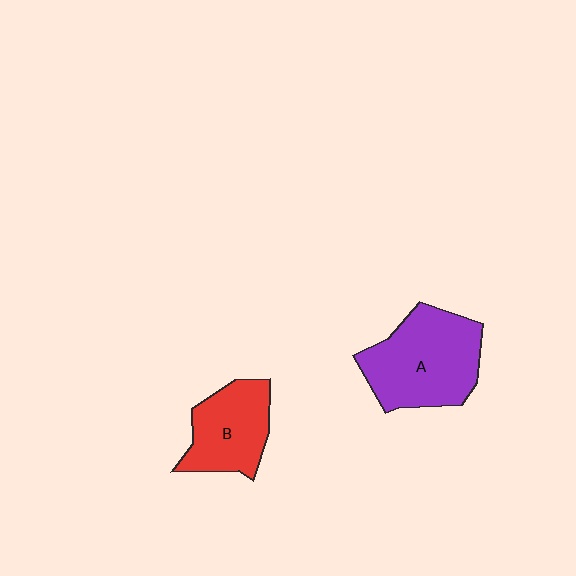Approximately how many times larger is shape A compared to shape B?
Approximately 1.4 times.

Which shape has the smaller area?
Shape B (red).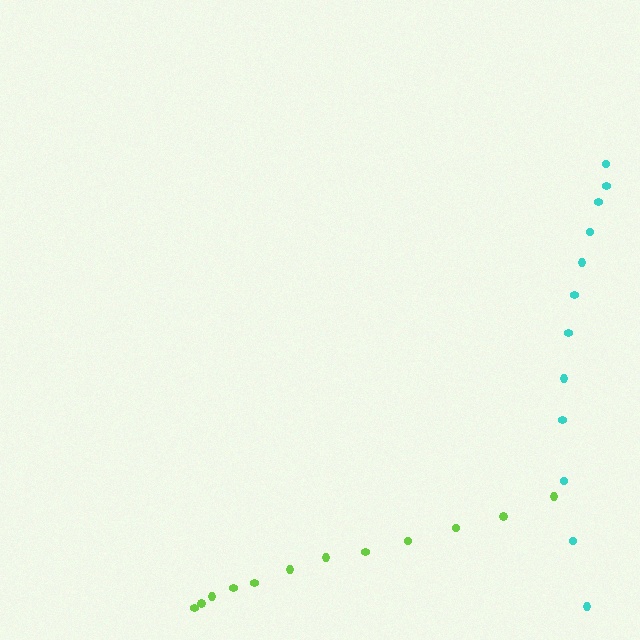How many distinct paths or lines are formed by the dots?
There are 2 distinct paths.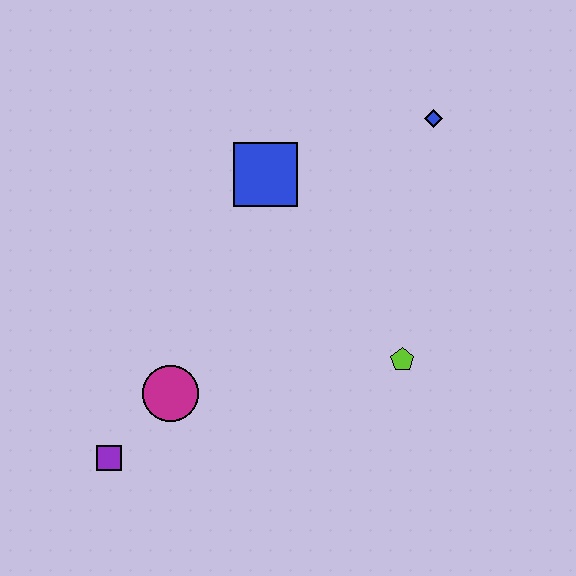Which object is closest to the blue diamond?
The blue square is closest to the blue diamond.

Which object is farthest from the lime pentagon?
The purple square is farthest from the lime pentagon.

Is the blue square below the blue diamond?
Yes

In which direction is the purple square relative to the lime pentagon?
The purple square is to the left of the lime pentagon.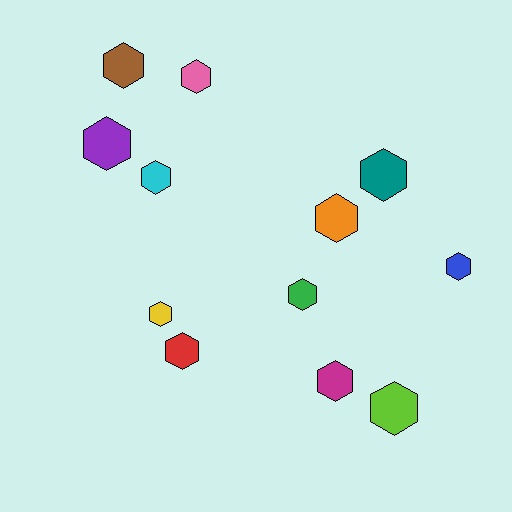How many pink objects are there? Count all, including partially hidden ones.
There is 1 pink object.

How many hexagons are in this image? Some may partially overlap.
There are 12 hexagons.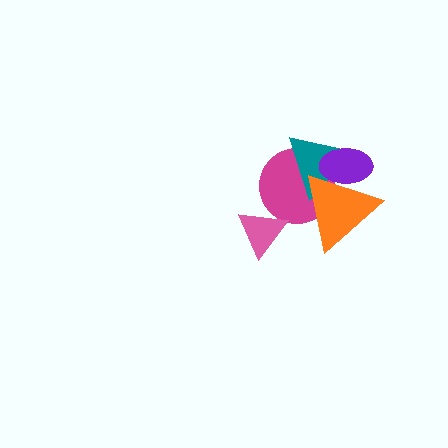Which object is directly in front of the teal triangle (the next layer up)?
The orange triangle is directly in front of the teal triangle.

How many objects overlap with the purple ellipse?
3 objects overlap with the purple ellipse.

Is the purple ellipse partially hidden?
No, no other shape covers it.